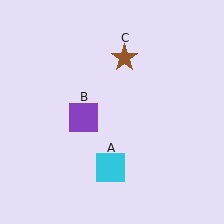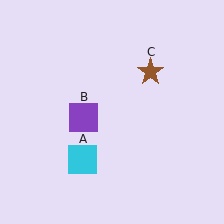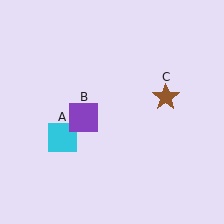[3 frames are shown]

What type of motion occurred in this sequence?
The cyan square (object A), brown star (object C) rotated clockwise around the center of the scene.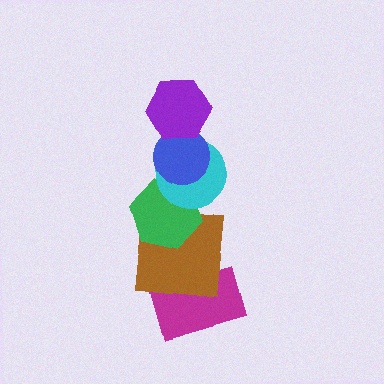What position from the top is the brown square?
The brown square is 5th from the top.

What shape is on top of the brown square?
The green hexagon is on top of the brown square.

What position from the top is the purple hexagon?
The purple hexagon is 1st from the top.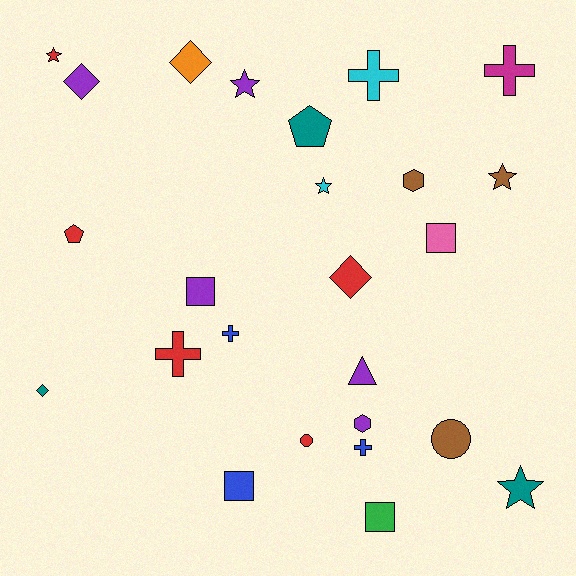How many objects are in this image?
There are 25 objects.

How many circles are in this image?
There are 2 circles.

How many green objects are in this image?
There is 1 green object.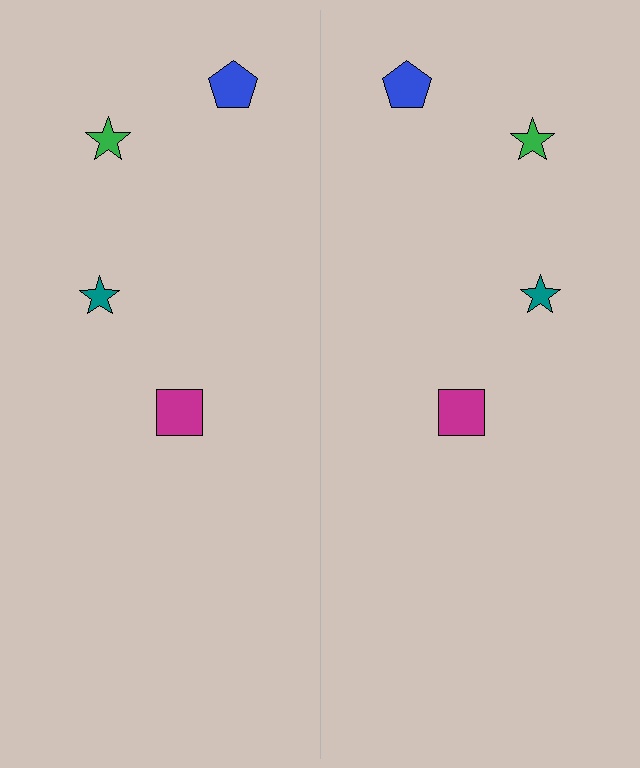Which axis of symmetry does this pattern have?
The pattern has a vertical axis of symmetry running through the center of the image.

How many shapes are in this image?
There are 8 shapes in this image.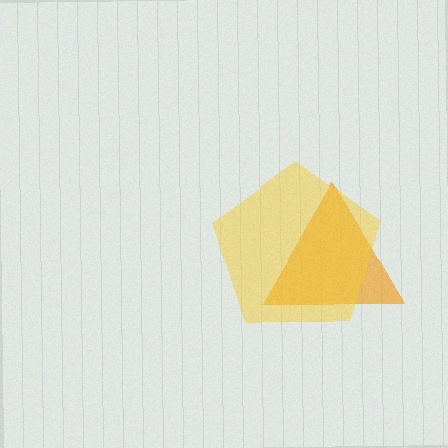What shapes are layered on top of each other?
The layered shapes are: an orange triangle, a yellow pentagon.